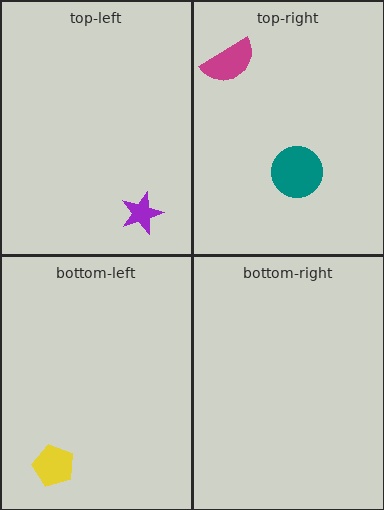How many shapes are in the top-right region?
2.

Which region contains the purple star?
The top-left region.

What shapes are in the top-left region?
The purple star.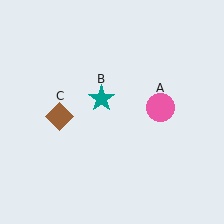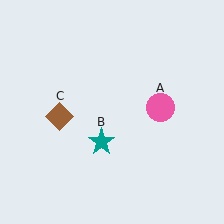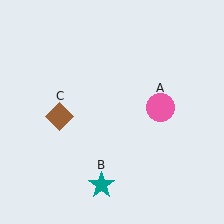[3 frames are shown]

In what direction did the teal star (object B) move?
The teal star (object B) moved down.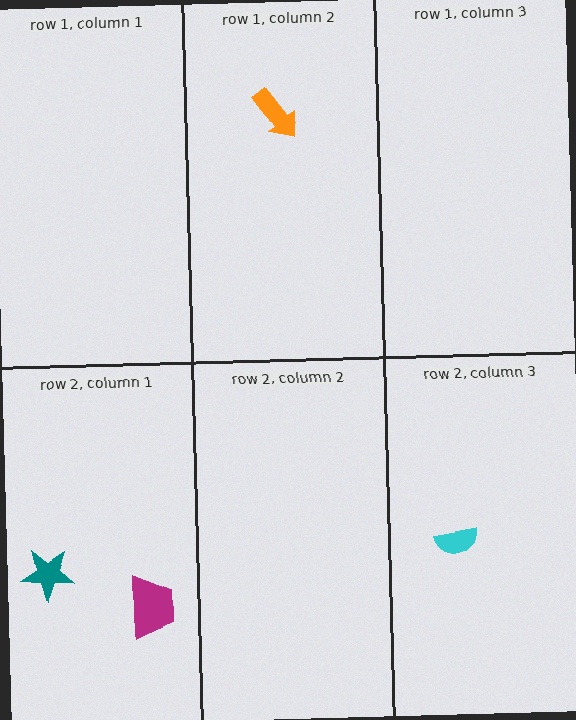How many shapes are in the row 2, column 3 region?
1.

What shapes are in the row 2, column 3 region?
The cyan semicircle.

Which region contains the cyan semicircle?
The row 2, column 3 region.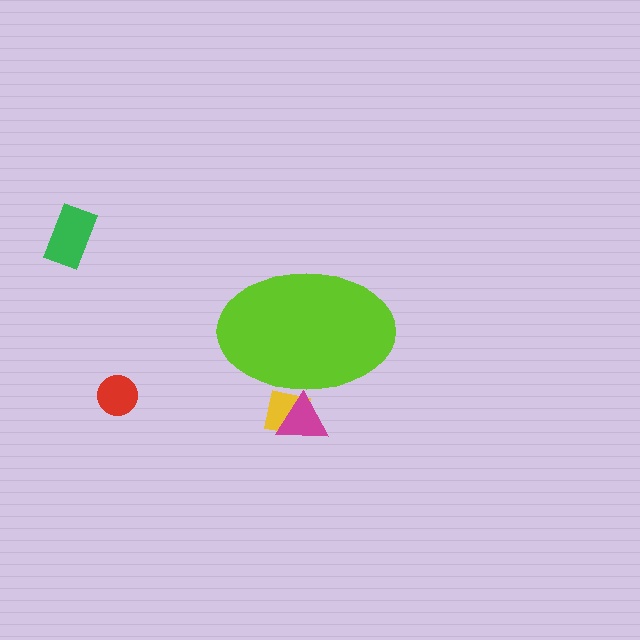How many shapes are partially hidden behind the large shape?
2 shapes are partially hidden.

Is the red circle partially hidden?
No, the red circle is fully visible.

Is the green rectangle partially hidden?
No, the green rectangle is fully visible.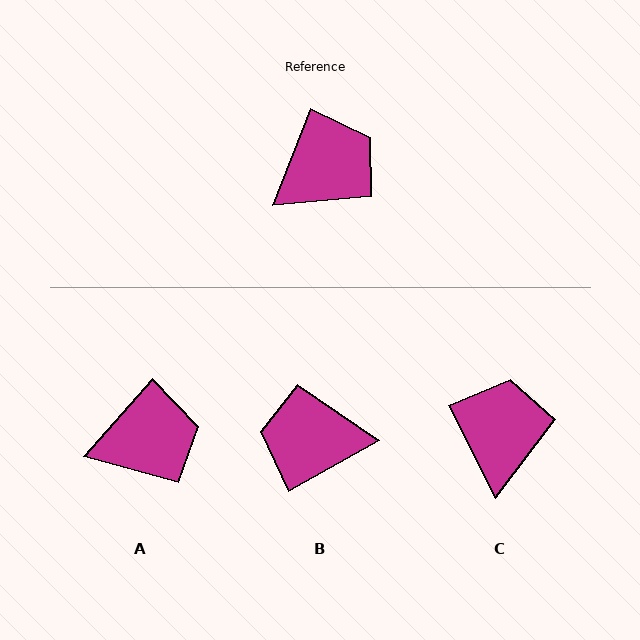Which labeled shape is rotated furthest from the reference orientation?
B, about 141 degrees away.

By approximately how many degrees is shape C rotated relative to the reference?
Approximately 48 degrees counter-clockwise.